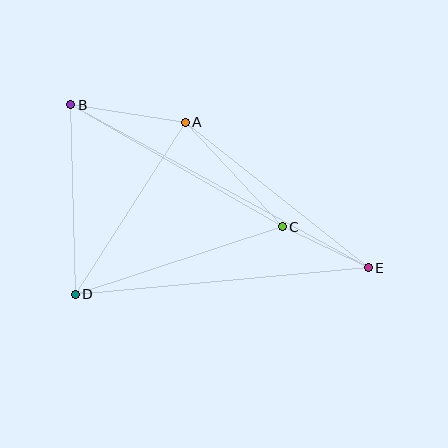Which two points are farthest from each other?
Points B and E are farthest from each other.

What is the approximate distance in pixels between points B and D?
The distance between B and D is approximately 189 pixels.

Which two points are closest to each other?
Points C and E are closest to each other.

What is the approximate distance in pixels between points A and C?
The distance between A and C is approximately 143 pixels.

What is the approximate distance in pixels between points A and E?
The distance between A and E is approximately 234 pixels.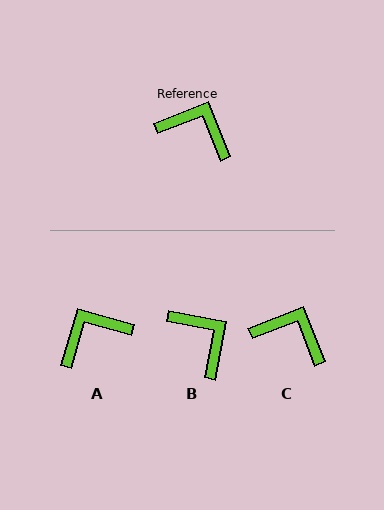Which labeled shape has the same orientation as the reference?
C.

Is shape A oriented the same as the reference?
No, it is off by about 52 degrees.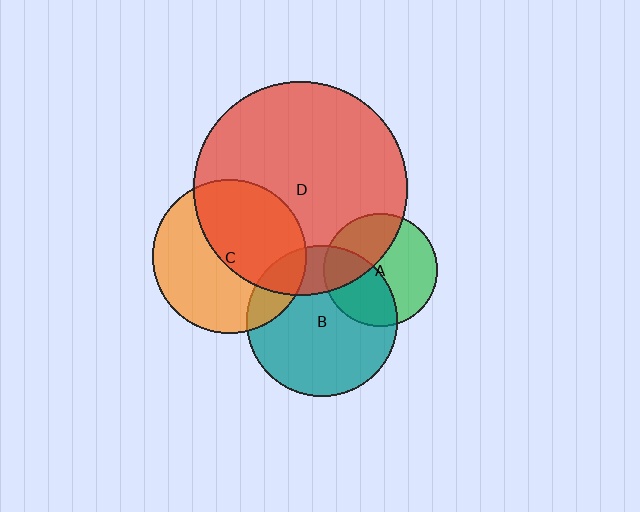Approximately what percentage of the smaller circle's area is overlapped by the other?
Approximately 15%.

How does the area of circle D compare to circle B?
Approximately 2.0 times.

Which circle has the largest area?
Circle D (red).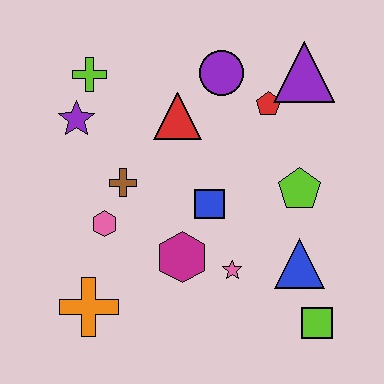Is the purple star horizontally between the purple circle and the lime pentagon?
No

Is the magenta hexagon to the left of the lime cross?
No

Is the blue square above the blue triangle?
Yes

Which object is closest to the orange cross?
The pink hexagon is closest to the orange cross.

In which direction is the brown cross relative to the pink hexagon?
The brown cross is above the pink hexagon.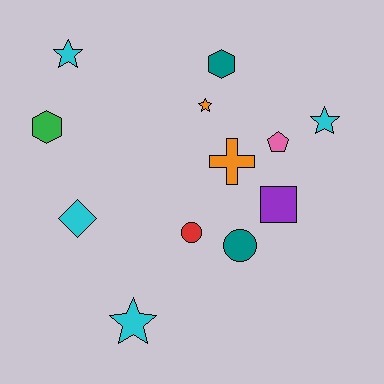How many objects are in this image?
There are 12 objects.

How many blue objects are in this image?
There are no blue objects.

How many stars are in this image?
There are 4 stars.